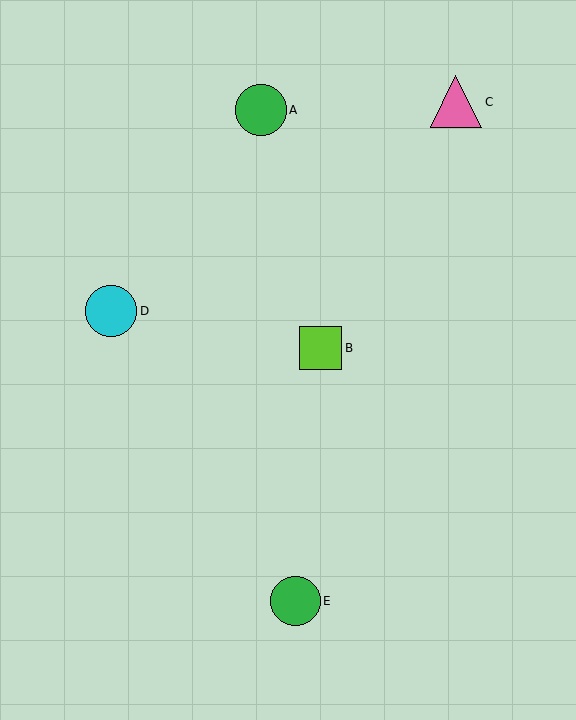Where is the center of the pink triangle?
The center of the pink triangle is at (456, 102).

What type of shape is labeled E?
Shape E is a green circle.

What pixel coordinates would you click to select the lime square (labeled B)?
Click at (320, 348) to select the lime square B.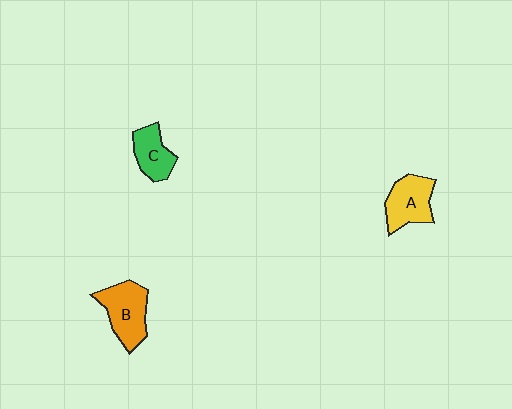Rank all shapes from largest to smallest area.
From largest to smallest: B (orange), A (yellow), C (green).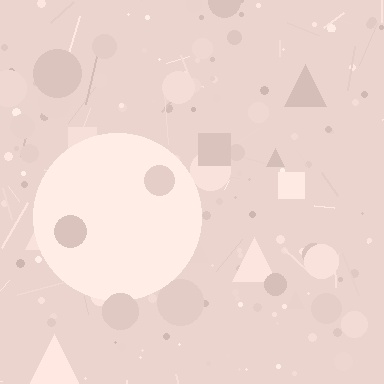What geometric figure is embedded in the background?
A circle is embedded in the background.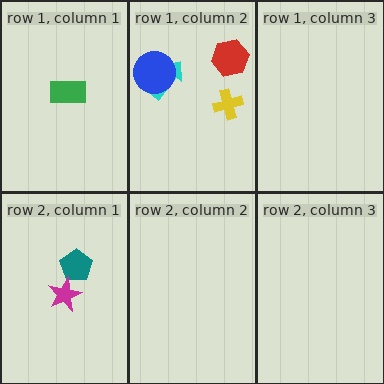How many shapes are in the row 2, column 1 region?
2.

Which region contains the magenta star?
The row 2, column 1 region.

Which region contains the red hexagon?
The row 1, column 2 region.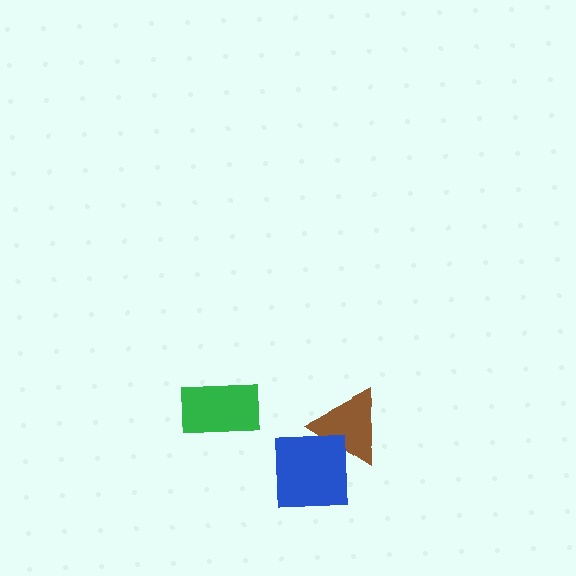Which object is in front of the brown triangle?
The blue square is in front of the brown triangle.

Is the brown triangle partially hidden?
Yes, it is partially covered by another shape.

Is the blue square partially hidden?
No, no other shape covers it.